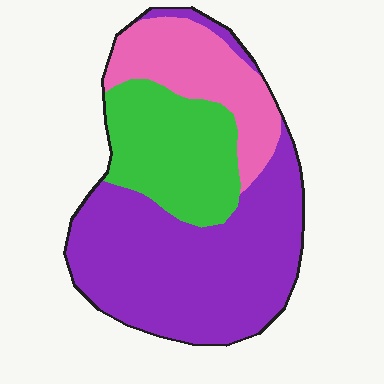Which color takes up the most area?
Purple, at roughly 55%.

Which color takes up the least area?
Pink, at roughly 20%.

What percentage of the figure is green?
Green covers roughly 25% of the figure.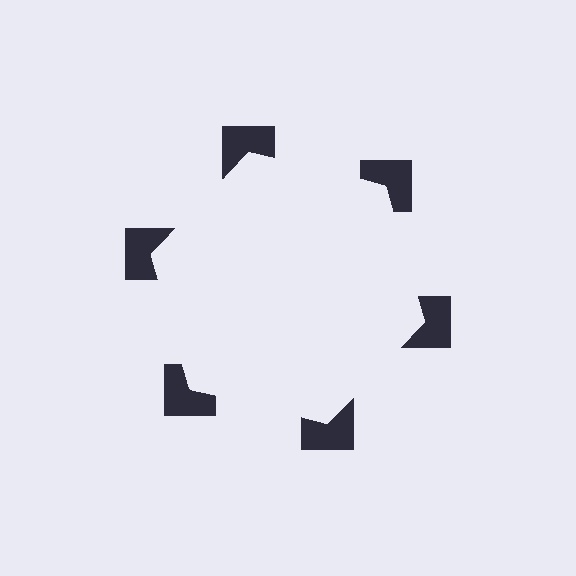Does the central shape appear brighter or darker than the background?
It typically appears slightly brighter than the background, even though no actual brightness change is drawn.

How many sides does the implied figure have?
6 sides.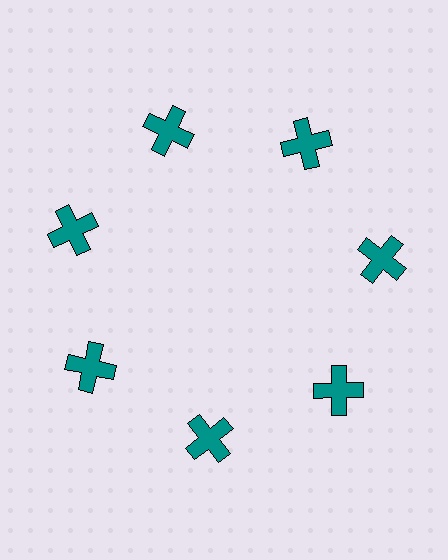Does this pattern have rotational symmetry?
Yes, this pattern has 7-fold rotational symmetry. It looks the same after rotating 51 degrees around the center.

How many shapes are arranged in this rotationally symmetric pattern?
There are 7 shapes, arranged in 7 groups of 1.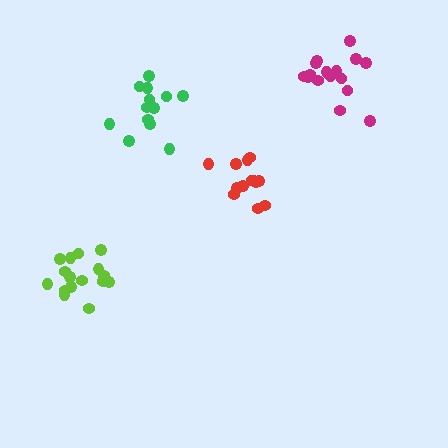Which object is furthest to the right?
The magenta cluster is rightmost.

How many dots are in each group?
Group 1: 13 dots, Group 2: 16 dots, Group 3: 13 dots, Group 4: 16 dots (58 total).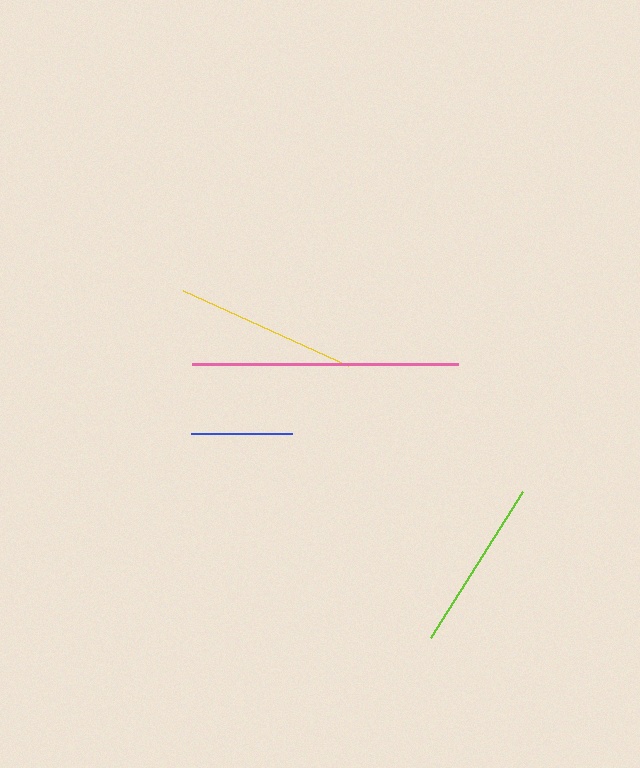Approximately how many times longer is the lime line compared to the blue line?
The lime line is approximately 1.7 times the length of the blue line.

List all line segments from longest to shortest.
From longest to shortest: pink, yellow, lime, blue.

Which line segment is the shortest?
The blue line is the shortest at approximately 100 pixels.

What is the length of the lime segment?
The lime segment is approximately 173 pixels long.